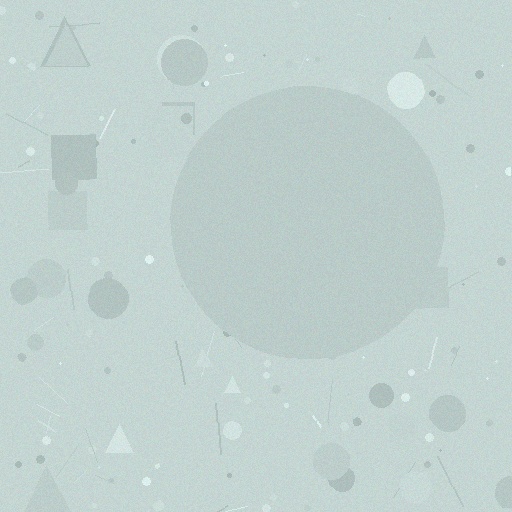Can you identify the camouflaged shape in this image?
The camouflaged shape is a circle.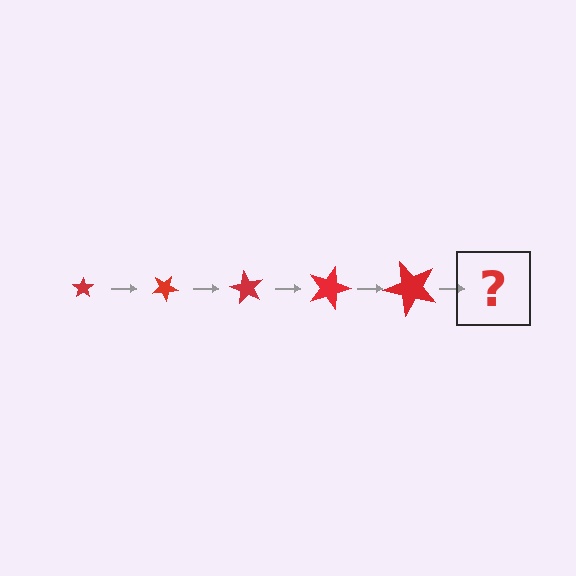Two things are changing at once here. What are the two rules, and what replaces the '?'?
The two rules are that the star grows larger each step and it rotates 30 degrees each step. The '?' should be a star, larger than the previous one and rotated 150 degrees from the start.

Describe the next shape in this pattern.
It should be a star, larger than the previous one and rotated 150 degrees from the start.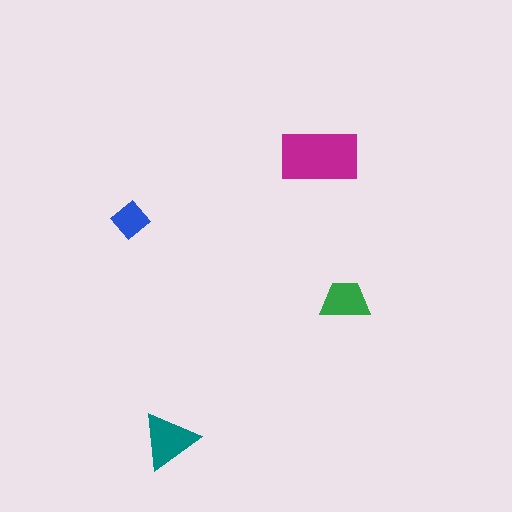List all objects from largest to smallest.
The magenta rectangle, the teal triangle, the green trapezoid, the blue diamond.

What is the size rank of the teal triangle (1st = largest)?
2nd.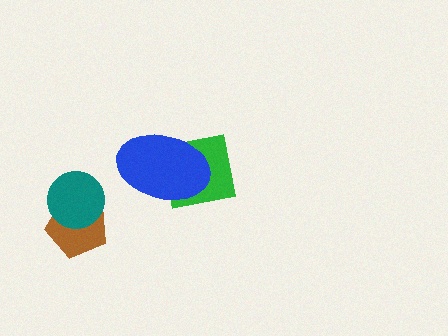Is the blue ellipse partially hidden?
No, no other shape covers it.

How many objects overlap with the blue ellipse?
1 object overlaps with the blue ellipse.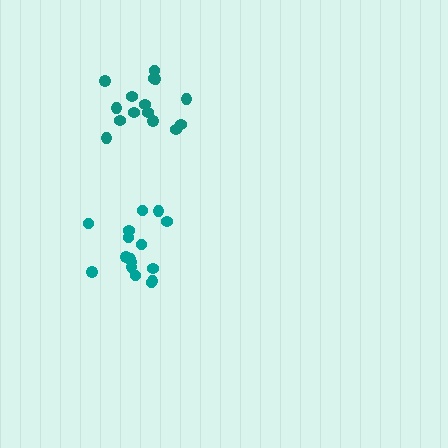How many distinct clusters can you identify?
There are 2 distinct clusters.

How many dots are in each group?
Group 1: 16 dots, Group 2: 15 dots (31 total).